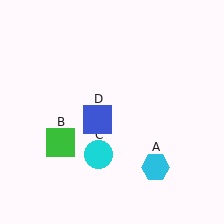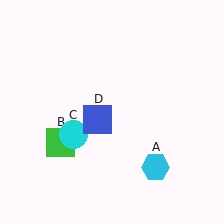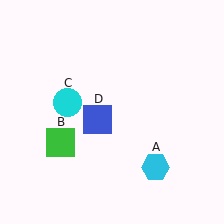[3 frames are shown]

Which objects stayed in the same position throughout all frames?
Cyan hexagon (object A) and green square (object B) and blue square (object D) remained stationary.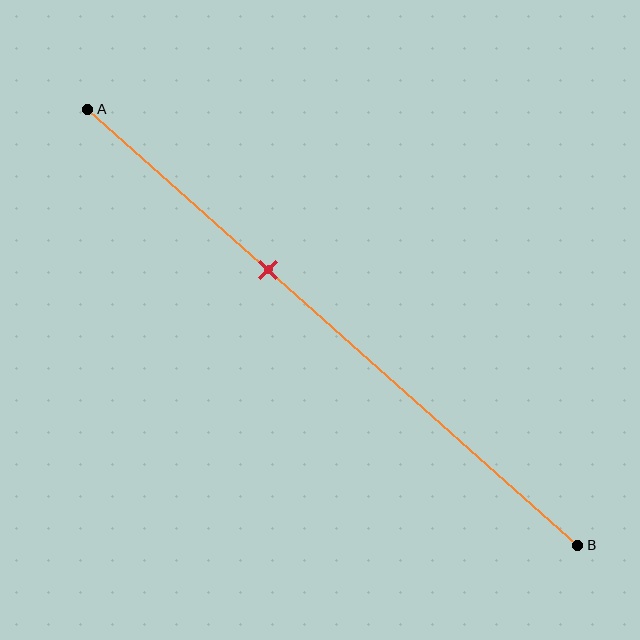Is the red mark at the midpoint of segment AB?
No, the mark is at about 35% from A, not at the 50% midpoint.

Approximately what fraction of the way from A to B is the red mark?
The red mark is approximately 35% of the way from A to B.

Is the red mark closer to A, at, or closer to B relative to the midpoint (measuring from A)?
The red mark is closer to point A than the midpoint of segment AB.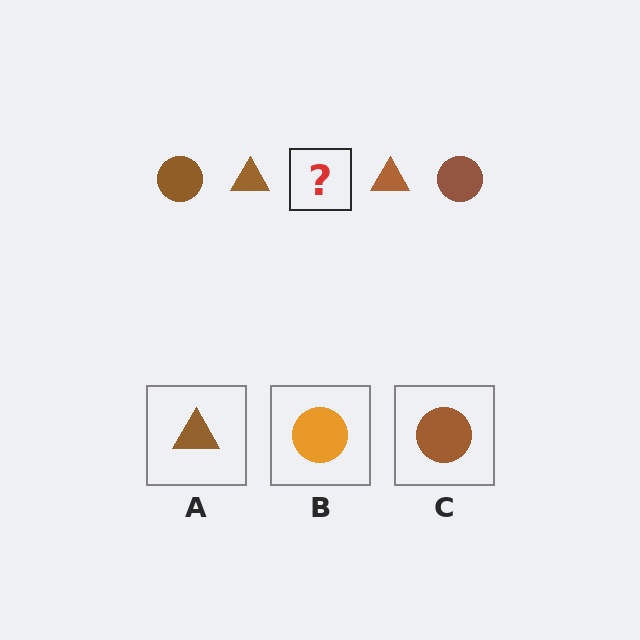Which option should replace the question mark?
Option C.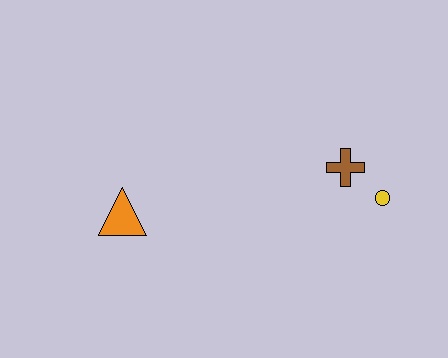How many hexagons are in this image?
There are no hexagons.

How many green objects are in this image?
There are no green objects.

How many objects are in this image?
There are 3 objects.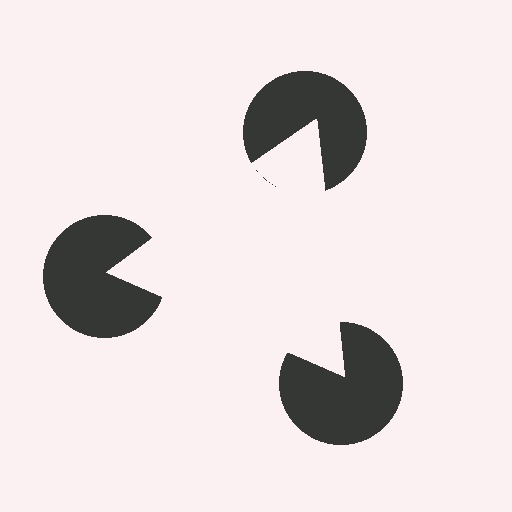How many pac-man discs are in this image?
There are 3 — one at each vertex of the illusory triangle.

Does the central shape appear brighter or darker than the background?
It typically appears slightly brighter than the background, even though no actual brightness change is drawn.